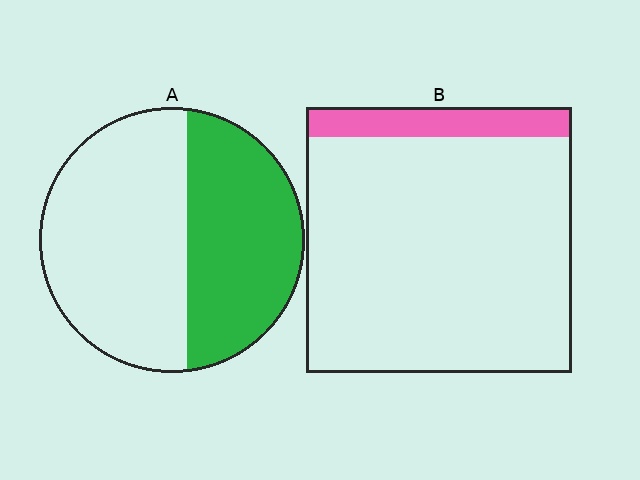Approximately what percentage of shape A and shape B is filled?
A is approximately 45% and B is approximately 10%.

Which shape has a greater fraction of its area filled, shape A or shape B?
Shape A.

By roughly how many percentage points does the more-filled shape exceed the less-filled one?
By roughly 30 percentage points (A over B).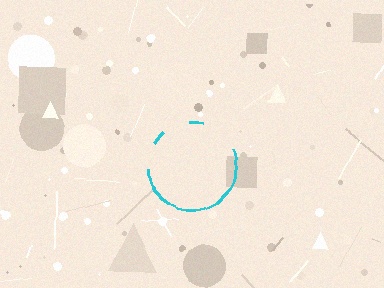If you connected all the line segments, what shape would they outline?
They would outline a circle.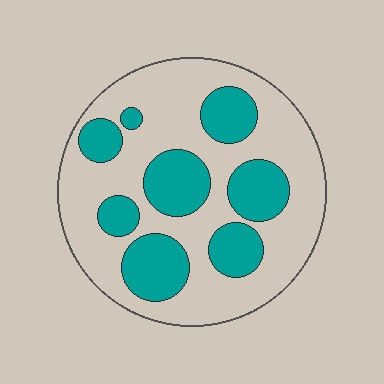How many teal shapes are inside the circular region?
8.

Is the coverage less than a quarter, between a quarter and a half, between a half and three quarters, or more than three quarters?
Between a quarter and a half.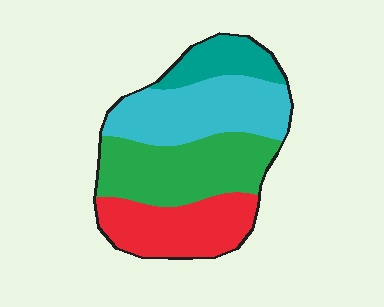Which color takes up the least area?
Teal, at roughly 15%.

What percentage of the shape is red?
Red takes up between a quarter and a half of the shape.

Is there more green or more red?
Green.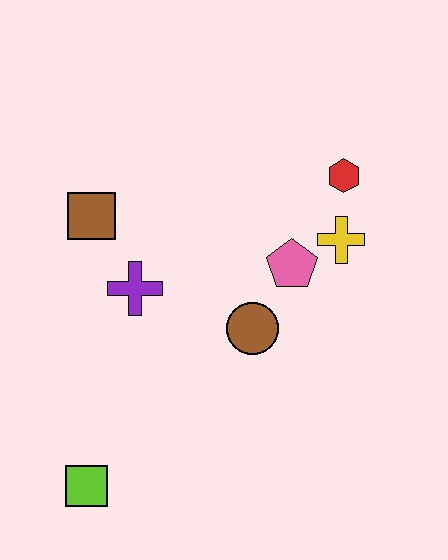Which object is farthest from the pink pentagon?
The lime square is farthest from the pink pentagon.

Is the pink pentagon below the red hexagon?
Yes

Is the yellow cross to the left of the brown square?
No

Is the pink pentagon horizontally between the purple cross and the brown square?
No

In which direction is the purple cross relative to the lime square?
The purple cross is above the lime square.